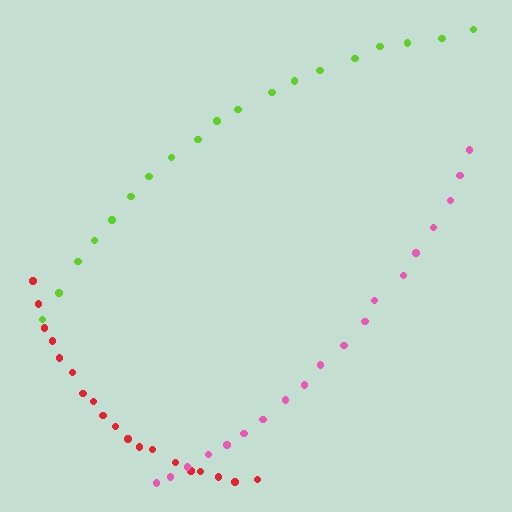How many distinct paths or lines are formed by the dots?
There are 3 distinct paths.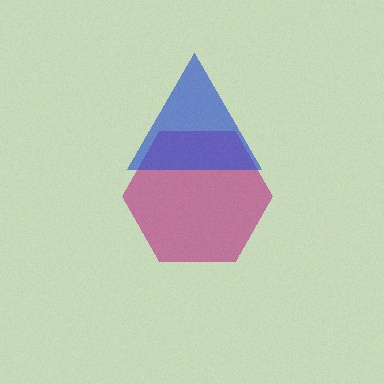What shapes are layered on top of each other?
The layered shapes are: a magenta hexagon, a blue triangle.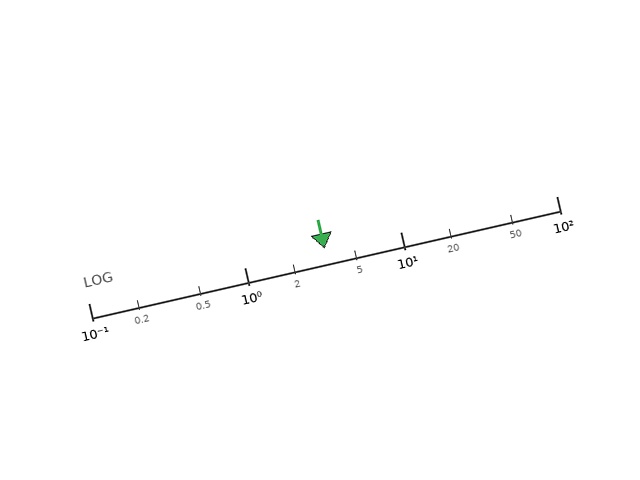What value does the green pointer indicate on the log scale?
The pointer indicates approximately 3.3.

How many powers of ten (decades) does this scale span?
The scale spans 3 decades, from 0.1 to 100.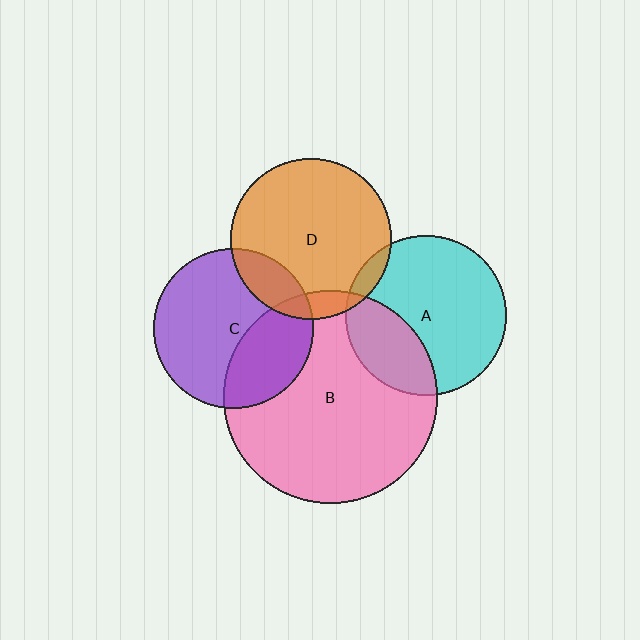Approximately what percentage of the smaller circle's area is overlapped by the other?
Approximately 10%.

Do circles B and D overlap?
Yes.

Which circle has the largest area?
Circle B (pink).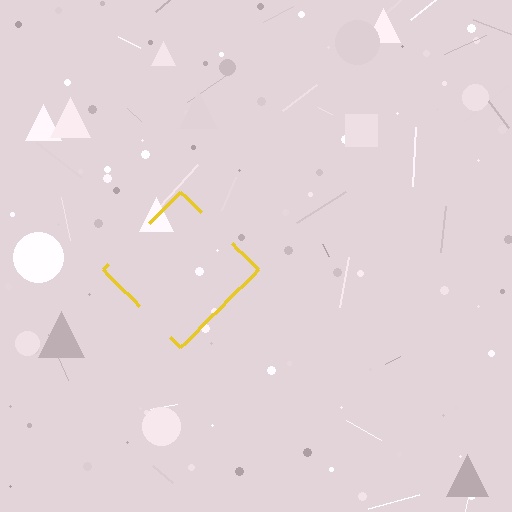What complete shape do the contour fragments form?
The contour fragments form a diamond.